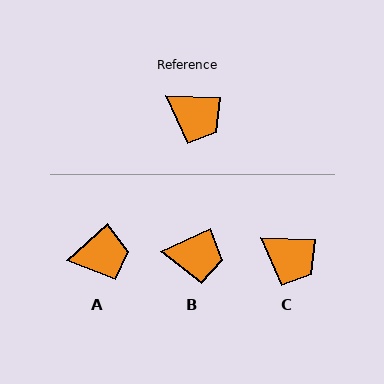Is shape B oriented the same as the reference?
No, it is off by about 27 degrees.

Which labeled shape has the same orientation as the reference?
C.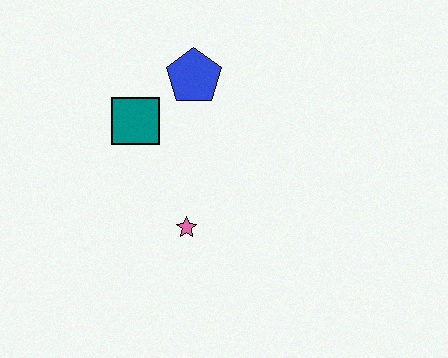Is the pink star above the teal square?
No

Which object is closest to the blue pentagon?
The teal square is closest to the blue pentagon.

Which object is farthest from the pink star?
The blue pentagon is farthest from the pink star.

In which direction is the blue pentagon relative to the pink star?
The blue pentagon is above the pink star.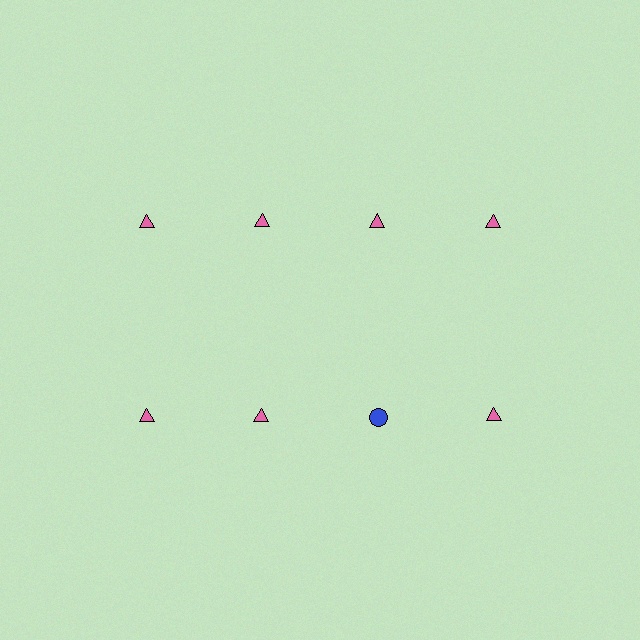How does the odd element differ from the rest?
It differs in both color (blue instead of pink) and shape (circle instead of triangle).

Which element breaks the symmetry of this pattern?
The blue circle in the second row, center column breaks the symmetry. All other shapes are pink triangles.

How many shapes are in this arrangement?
There are 8 shapes arranged in a grid pattern.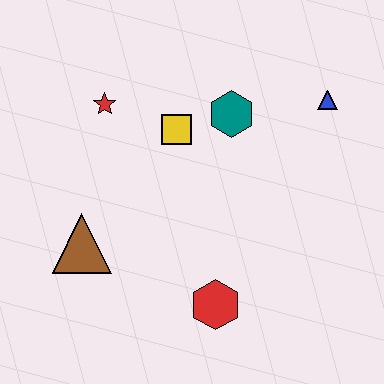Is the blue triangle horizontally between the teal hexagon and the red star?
No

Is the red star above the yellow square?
Yes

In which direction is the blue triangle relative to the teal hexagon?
The blue triangle is to the right of the teal hexagon.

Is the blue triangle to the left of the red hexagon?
No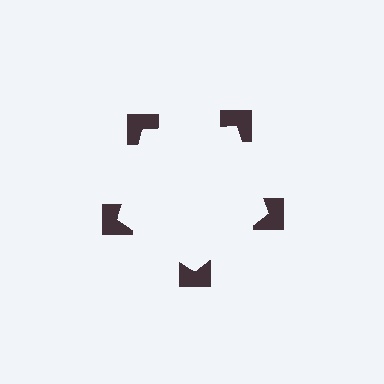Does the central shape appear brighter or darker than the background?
It typically appears slightly brighter than the background, even though no actual brightness change is drawn.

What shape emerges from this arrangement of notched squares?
An illusory pentagon — its edges are inferred from the aligned wedge cuts in the notched squares, not physically drawn.